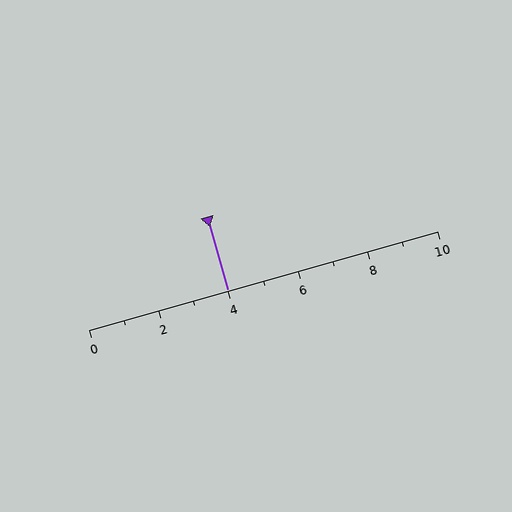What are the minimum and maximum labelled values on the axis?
The axis runs from 0 to 10.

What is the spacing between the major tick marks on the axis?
The major ticks are spaced 2 apart.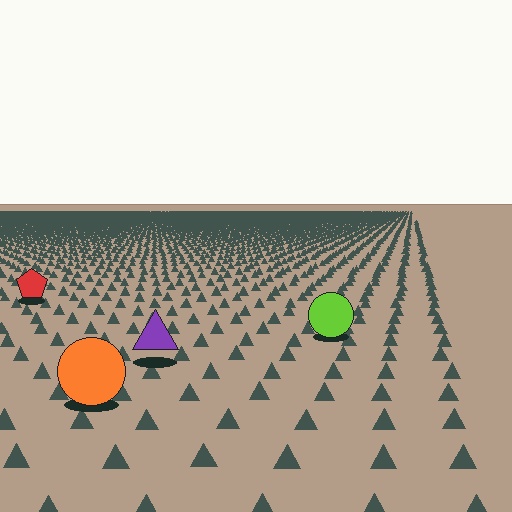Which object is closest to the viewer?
The orange circle is closest. The texture marks near it are larger and more spread out.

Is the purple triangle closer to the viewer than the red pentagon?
Yes. The purple triangle is closer — you can tell from the texture gradient: the ground texture is coarser near it.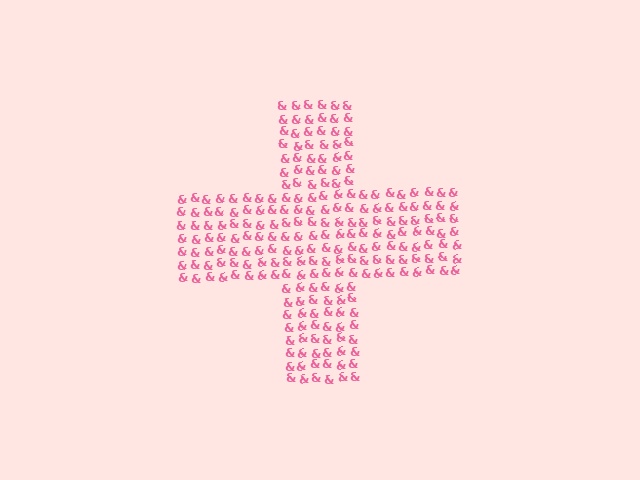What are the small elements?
The small elements are ampersands.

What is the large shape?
The large shape is a cross.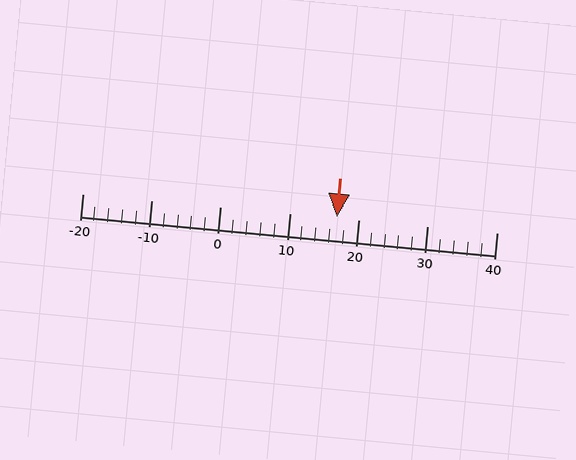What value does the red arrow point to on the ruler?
The red arrow points to approximately 17.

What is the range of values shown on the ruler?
The ruler shows values from -20 to 40.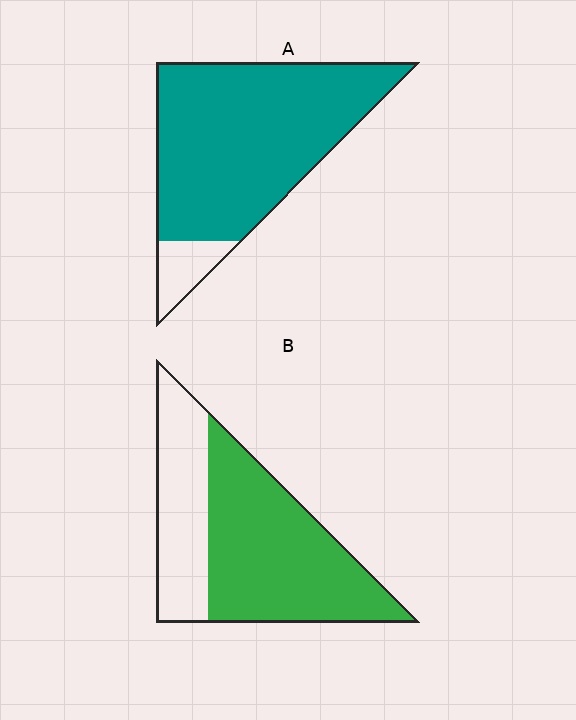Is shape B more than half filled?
Yes.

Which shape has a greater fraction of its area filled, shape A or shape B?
Shape A.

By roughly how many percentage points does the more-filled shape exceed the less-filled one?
By roughly 25 percentage points (A over B).